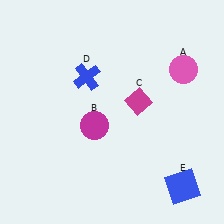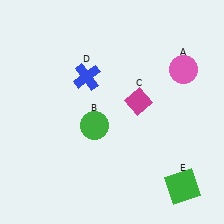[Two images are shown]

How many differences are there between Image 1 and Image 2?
There are 2 differences between the two images.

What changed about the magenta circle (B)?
In Image 1, B is magenta. In Image 2, it changed to green.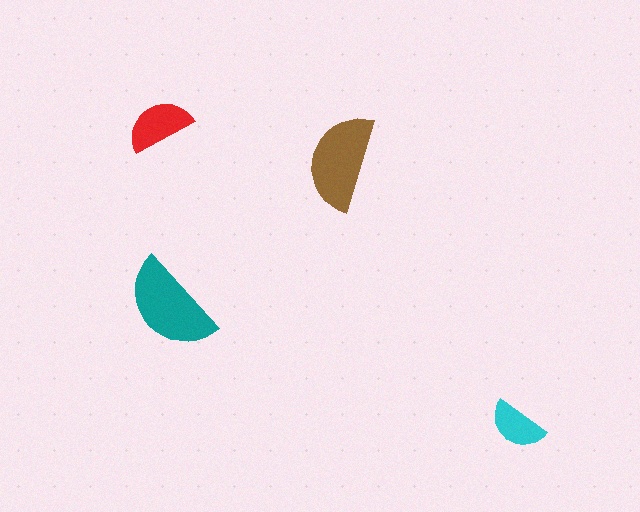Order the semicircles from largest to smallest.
the teal one, the brown one, the red one, the cyan one.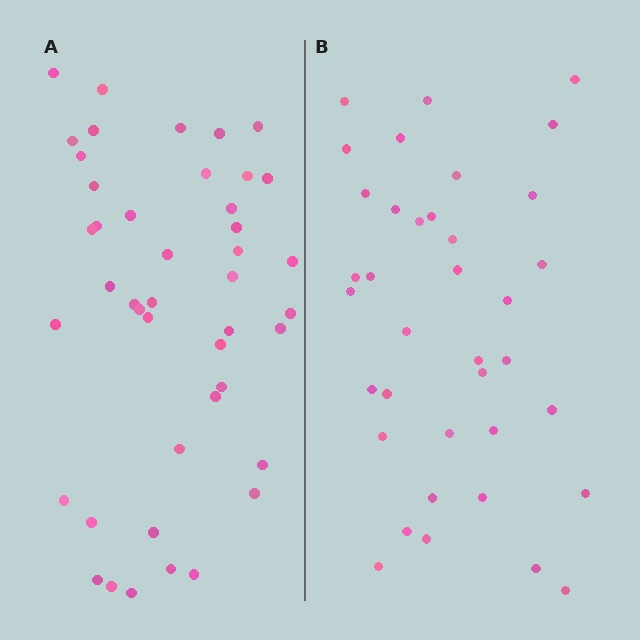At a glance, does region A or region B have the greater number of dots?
Region A (the left region) has more dots.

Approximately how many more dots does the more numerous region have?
Region A has roughly 8 or so more dots than region B.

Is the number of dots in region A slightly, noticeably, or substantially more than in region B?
Region A has only slightly more — the two regions are fairly close. The ratio is roughly 1.2 to 1.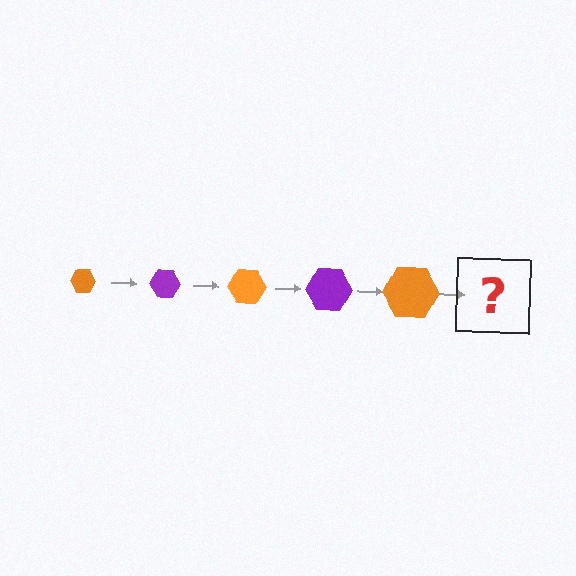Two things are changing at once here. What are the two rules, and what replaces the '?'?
The two rules are that the hexagon grows larger each step and the color cycles through orange and purple. The '?' should be a purple hexagon, larger than the previous one.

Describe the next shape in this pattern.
It should be a purple hexagon, larger than the previous one.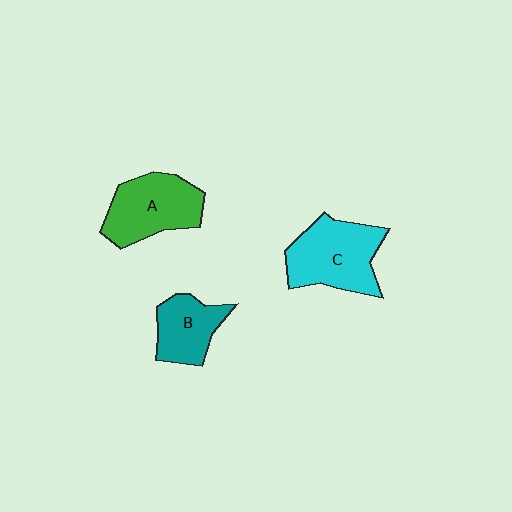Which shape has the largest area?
Shape C (cyan).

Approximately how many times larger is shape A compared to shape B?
Approximately 1.4 times.